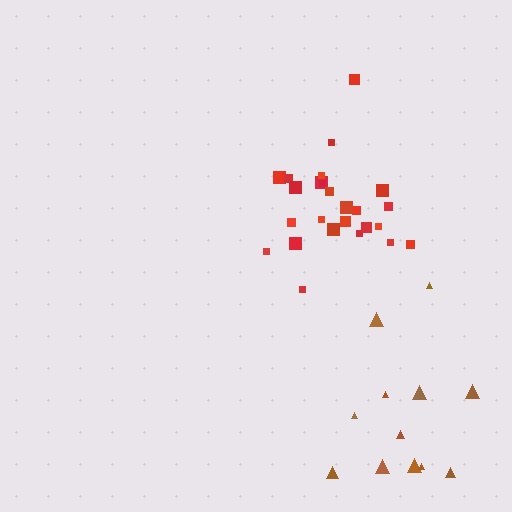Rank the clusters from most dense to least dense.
red, brown.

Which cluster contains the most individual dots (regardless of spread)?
Red (25).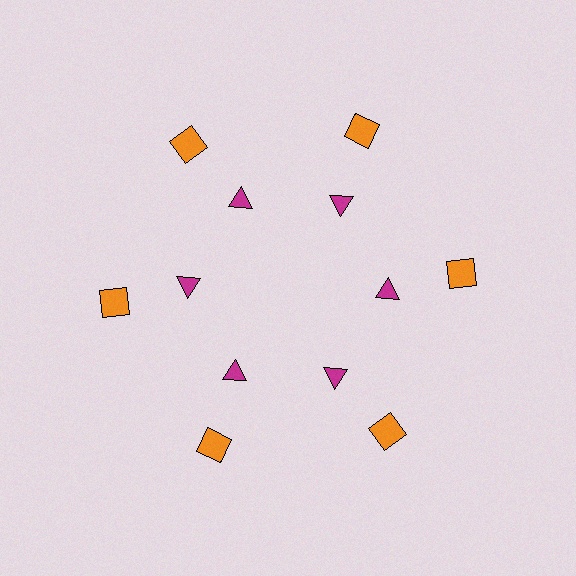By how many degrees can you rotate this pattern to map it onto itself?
The pattern maps onto itself every 60 degrees of rotation.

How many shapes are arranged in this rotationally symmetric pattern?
There are 12 shapes, arranged in 6 groups of 2.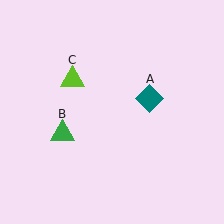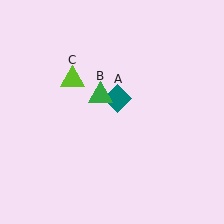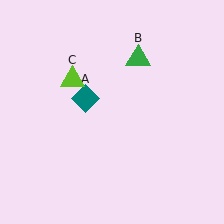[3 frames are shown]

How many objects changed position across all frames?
2 objects changed position: teal diamond (object A), green triangle (object B).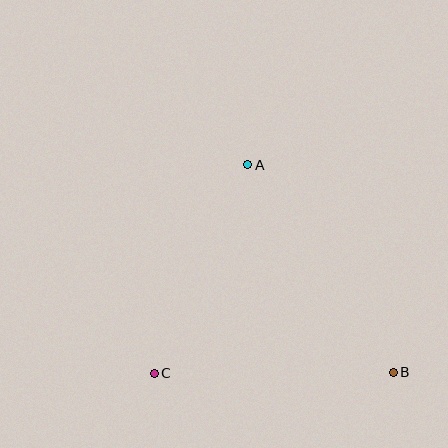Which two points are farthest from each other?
Points A and B are farthest from each other.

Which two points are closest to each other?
Points A and C are closest to each other.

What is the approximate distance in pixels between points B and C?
The distance between B and C is approximately 239 pixels.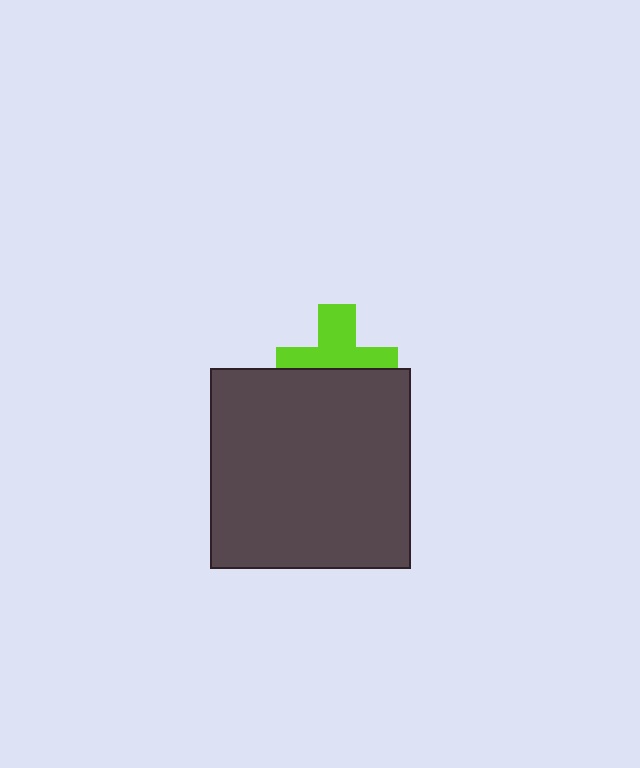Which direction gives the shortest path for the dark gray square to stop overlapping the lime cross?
Moving down gives the shortest separation.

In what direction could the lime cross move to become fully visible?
The lime cross could move up. That would shift it out from behind the dark gray square entirely.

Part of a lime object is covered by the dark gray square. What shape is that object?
It is a cross.